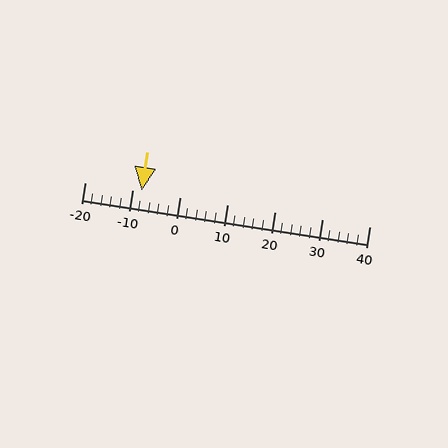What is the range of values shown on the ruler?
The ruler shows values from -20 to 40.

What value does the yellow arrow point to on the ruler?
The yellow arrow points to approximately -8.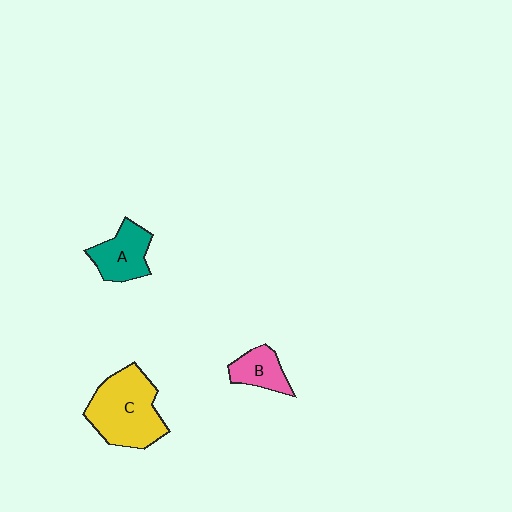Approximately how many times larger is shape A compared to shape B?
Approximately 1.3 times.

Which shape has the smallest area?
Shape B (pink).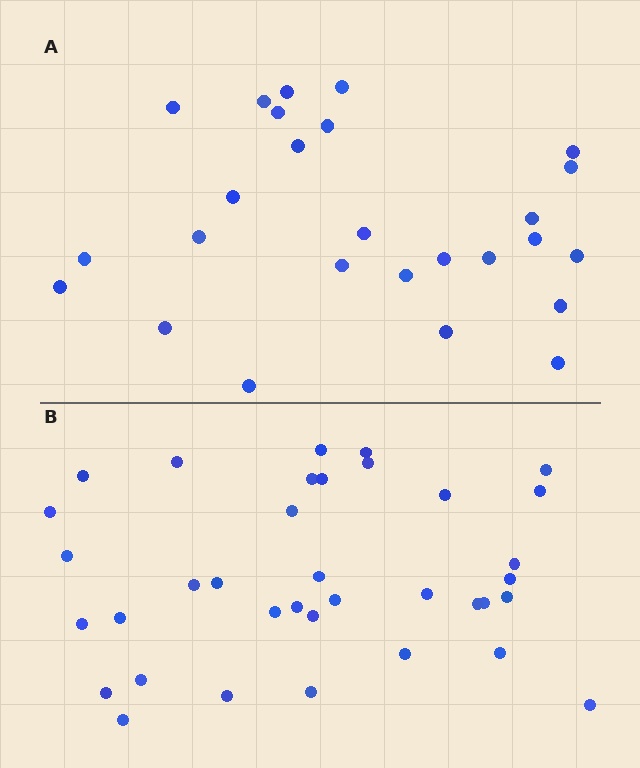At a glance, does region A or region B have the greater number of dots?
Region B (the bottom region) has more dots.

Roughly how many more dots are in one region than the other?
Region B has roughly 10 or so more dots than region A.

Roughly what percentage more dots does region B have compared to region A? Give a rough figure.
About 40% more.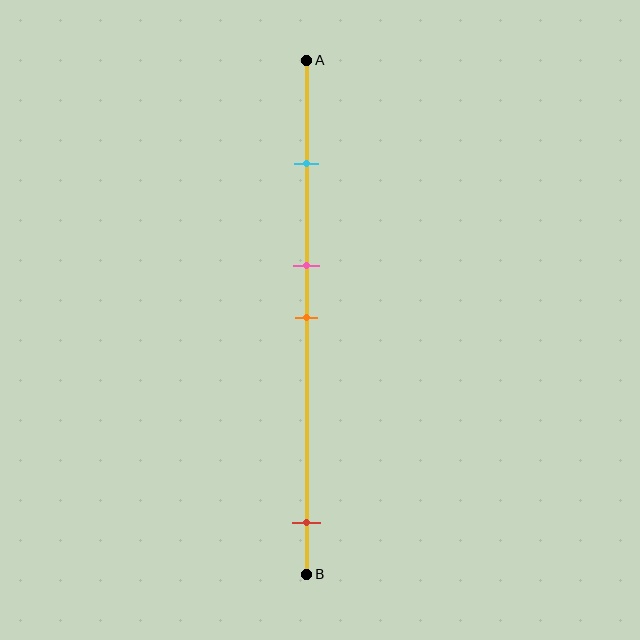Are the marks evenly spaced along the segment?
No, the marks are not evenly spaced.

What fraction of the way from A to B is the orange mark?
The orange mark is approximately 50% (0.5) of the way from A to B.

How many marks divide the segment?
There are 4 marks dividing the segment.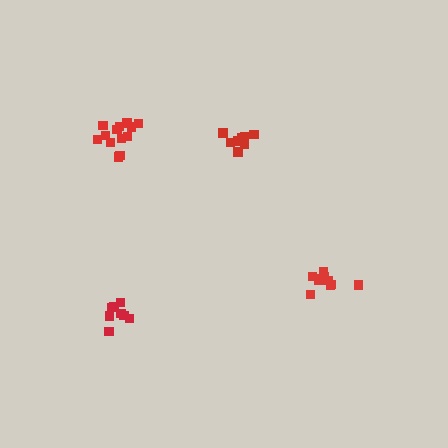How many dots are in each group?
Group 1: 10 dots, Group 2: 10 dots, Group 3: 13 dots, Group 4: 9 dots (42 total).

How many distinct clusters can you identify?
There are 4 distinct clusters.